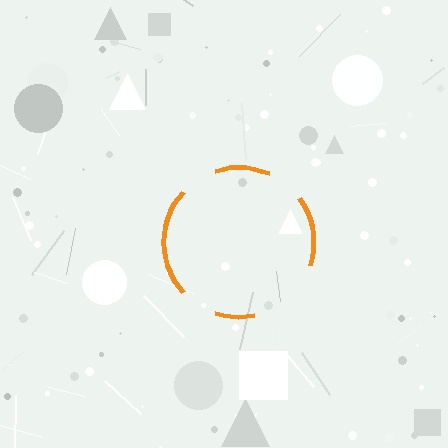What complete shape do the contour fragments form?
The contour fragments form a circle.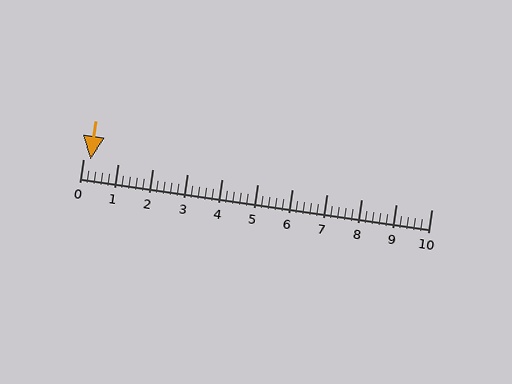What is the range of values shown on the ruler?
The ruler shows values from 0 to 10.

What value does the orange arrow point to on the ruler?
The orange arrow points to approximately 0.2.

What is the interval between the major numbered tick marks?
The major tick marks are spaced 1 units apart.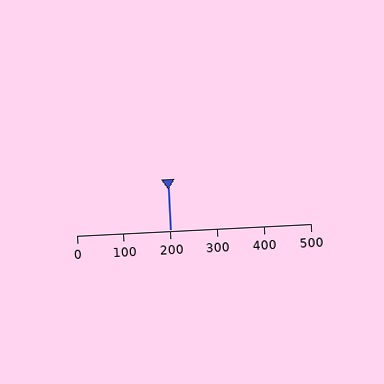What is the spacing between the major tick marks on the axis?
The major ticks are spaced 100 apart.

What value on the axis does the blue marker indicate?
The marker indicates approximately 200.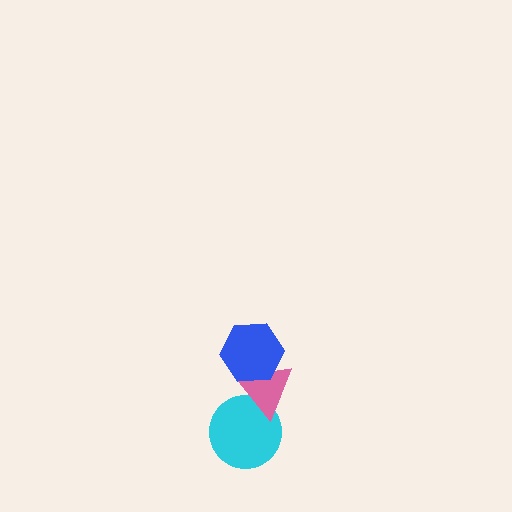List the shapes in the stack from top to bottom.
From top to bottom: the blue hexagon, the pink triangle, the cyan circle.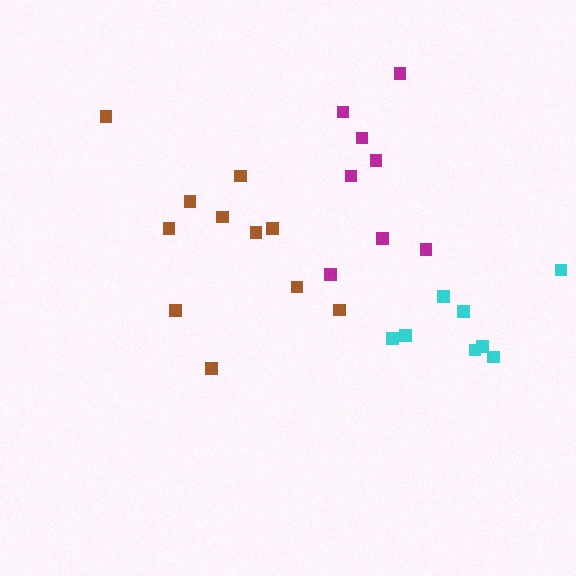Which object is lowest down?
The cyan cluster is bottommost.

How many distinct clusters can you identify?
There are 3 distinct clusters.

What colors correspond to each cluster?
The clusters are colored: cyan, brown, magenta.